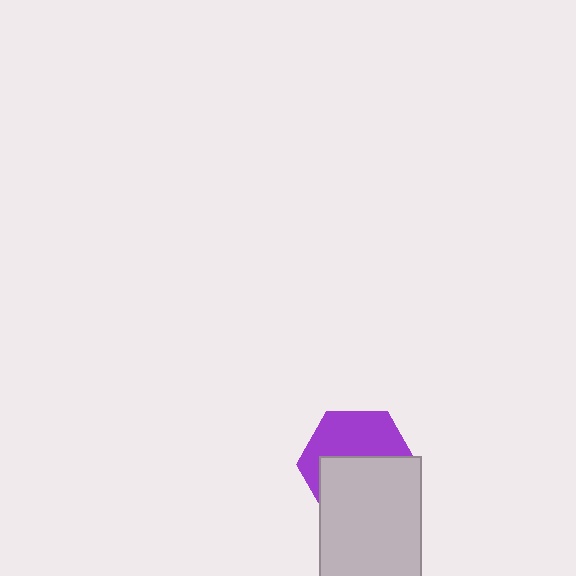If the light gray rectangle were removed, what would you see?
You would see the complete purple hexagon.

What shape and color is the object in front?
The object in front is a light gray rectangle.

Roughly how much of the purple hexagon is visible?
About half of it is visible (roughly 46%).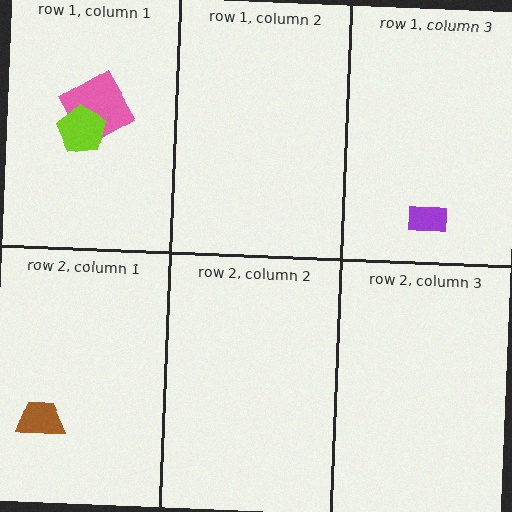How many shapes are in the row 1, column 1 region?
2.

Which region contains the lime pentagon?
The row 1, column 1 region.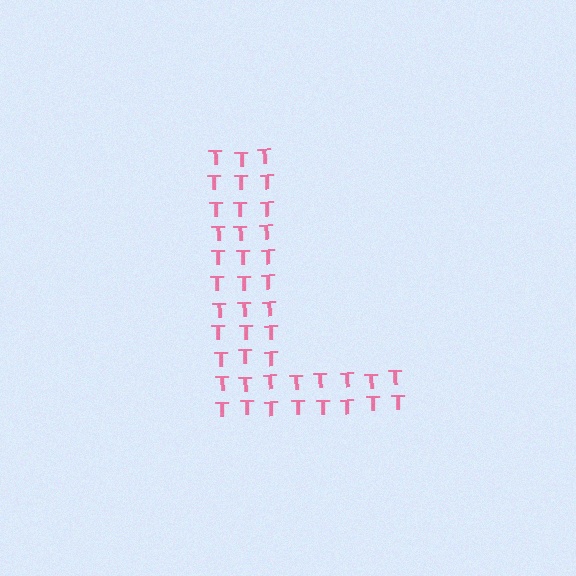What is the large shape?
The large shape is the letter L.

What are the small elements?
The small elements are letter T's.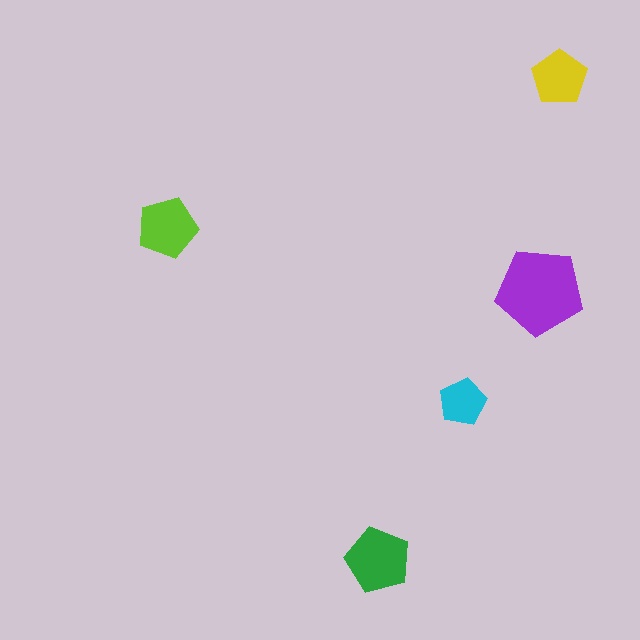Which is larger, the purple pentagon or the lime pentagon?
The purple one.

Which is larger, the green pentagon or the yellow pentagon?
The green one.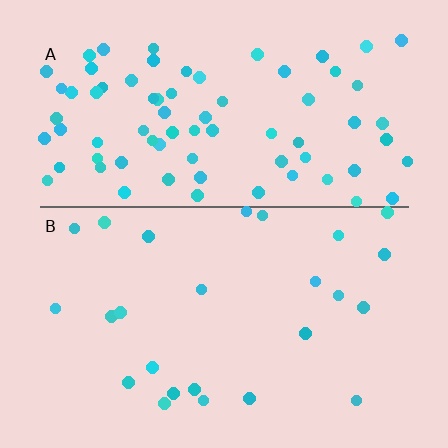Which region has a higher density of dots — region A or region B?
A (the top).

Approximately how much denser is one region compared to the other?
Approximately 3.1× — region A over region B.